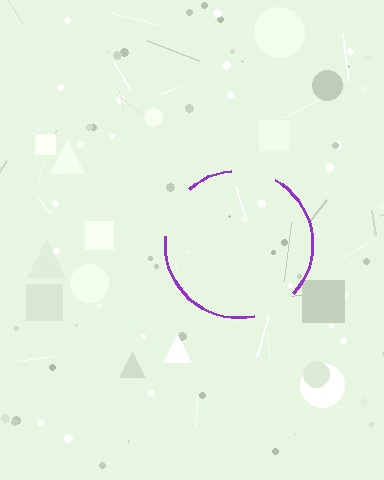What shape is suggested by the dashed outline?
The dashed outline suggests a circle.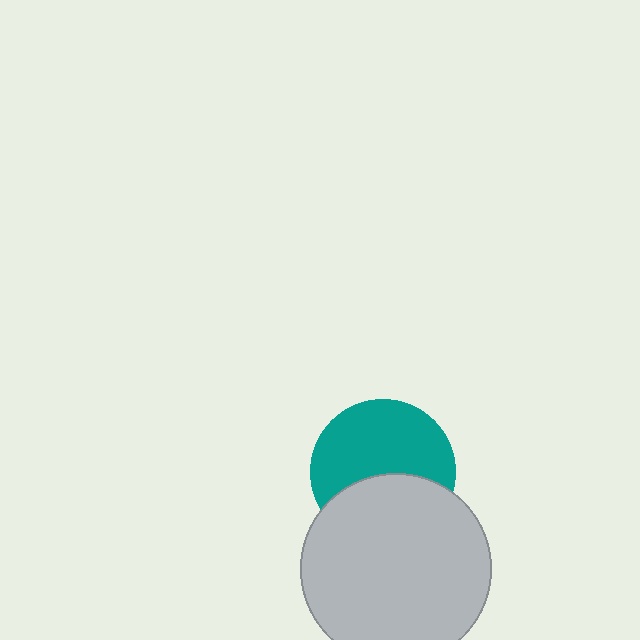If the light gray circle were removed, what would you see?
You would see the complete teal circle.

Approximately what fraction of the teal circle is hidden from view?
Roughly 40% of the teal circle is hidden behind the light gray circle.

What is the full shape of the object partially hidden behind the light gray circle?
The partially hidden object is a teal circle.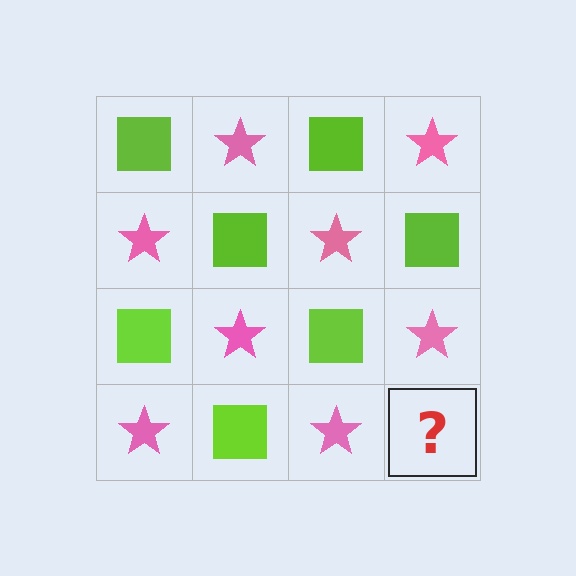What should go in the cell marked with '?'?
The missing cell should contain a lime square.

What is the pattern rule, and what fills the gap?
The rule is that it alternates lime square and pink star in a checkerboard pattern. The gap should be filled with a lime square.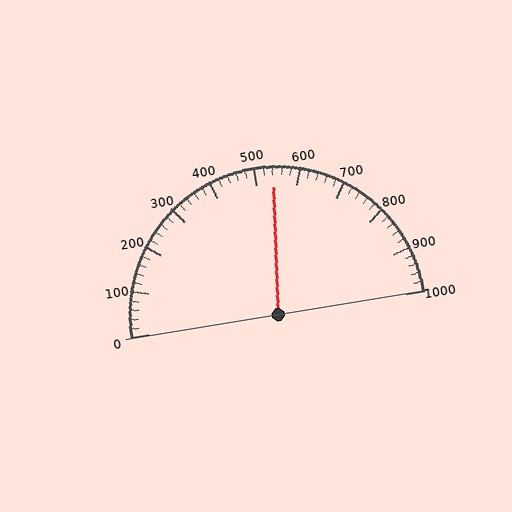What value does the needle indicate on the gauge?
The needle indicates approximately 540.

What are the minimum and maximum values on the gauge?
The gauge ranges from 0 to 1000.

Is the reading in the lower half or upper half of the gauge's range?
The reading is in the upper half of the range (0 to 1000).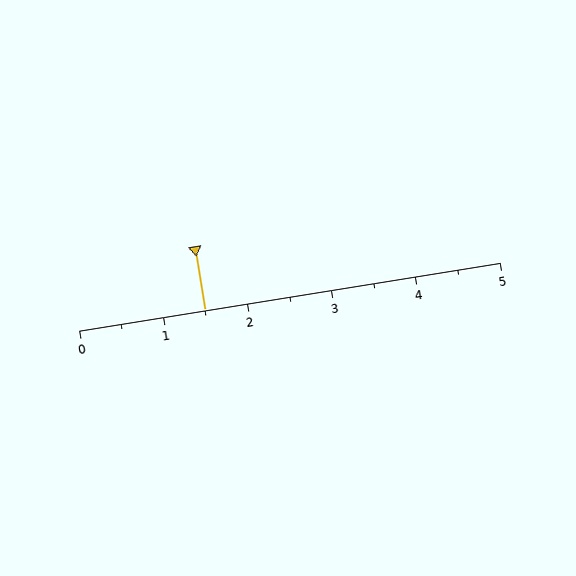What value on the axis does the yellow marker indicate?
The marker indicates approximately 1.5.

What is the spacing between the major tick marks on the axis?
The major ticks are spaced 1 apart.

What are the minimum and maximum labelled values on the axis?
The axis runs from 0 to 5.